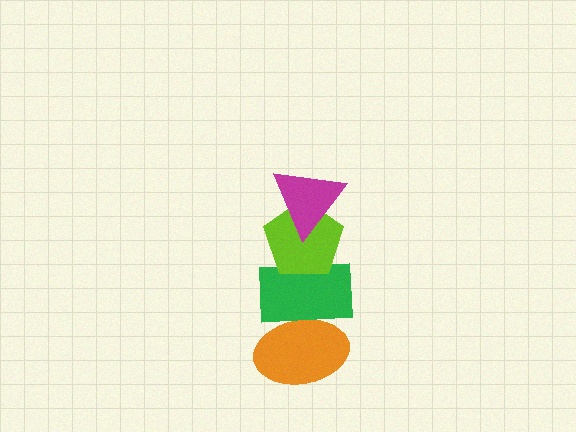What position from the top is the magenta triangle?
The magenta triangle is 1st from the top.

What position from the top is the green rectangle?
The green rectangle is 3rd from the top.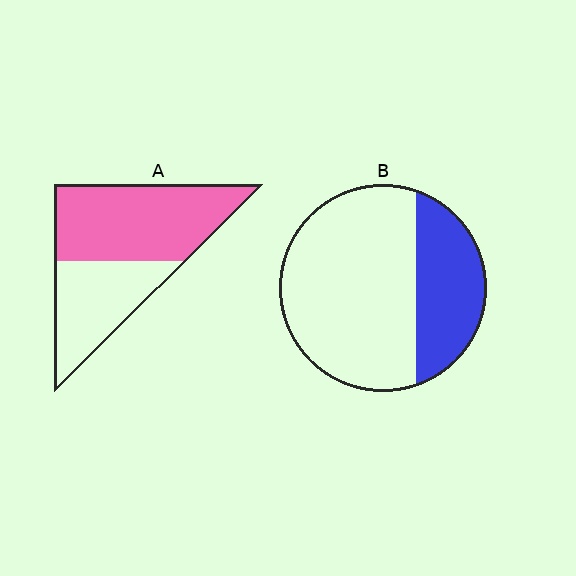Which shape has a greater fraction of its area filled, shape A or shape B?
Shape A.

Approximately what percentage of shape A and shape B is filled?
A is approximately 60% and B is approximately 30%.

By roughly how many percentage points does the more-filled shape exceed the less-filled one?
By roughly 30 percentage points (A over B).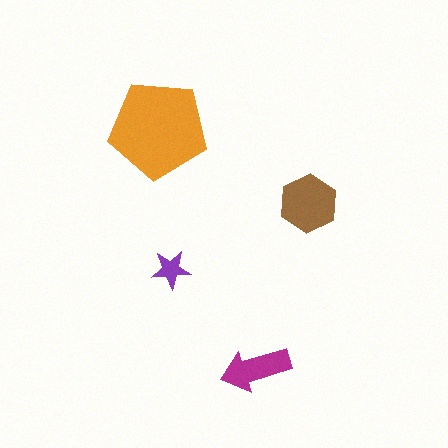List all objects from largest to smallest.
The orange pentagon, the brown hexagon, the magenta arrow, the purple star.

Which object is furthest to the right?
The brown hexagon is rightmost.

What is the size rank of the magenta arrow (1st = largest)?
3rd.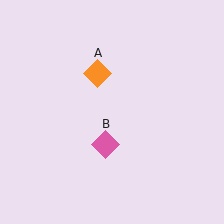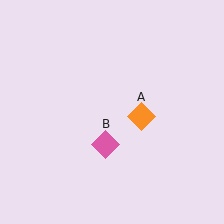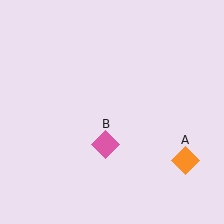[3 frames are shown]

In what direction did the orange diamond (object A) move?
The orange diamond (object A) moved down and to the right.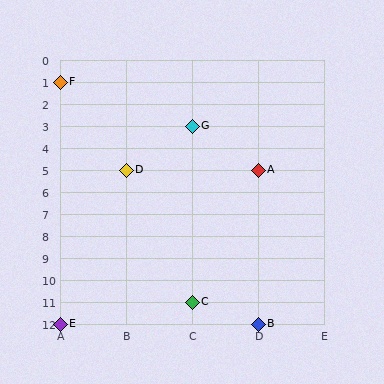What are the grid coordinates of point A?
Point A is at grid coordinates (D, 5).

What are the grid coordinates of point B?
Point B is at grid coordinates (D, 12).